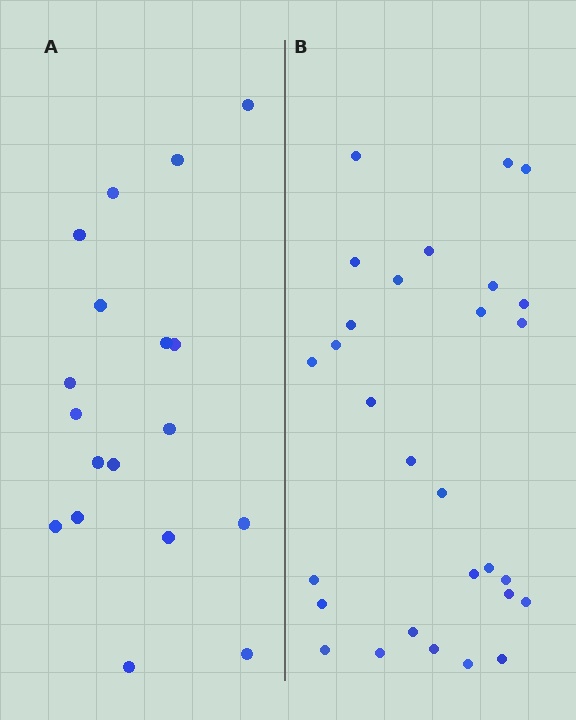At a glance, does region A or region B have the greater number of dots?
Region B (the right region) has more dots.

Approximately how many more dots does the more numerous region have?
Region B has roughly 12 or so more dots than region A.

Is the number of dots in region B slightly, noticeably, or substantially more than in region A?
Region B has substantially more. The ratio is roughly 1.6 to 1.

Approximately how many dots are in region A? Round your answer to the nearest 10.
About 20 dots. (The exact count is 18, which rounds to 20.)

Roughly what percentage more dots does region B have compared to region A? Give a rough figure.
About 60% more.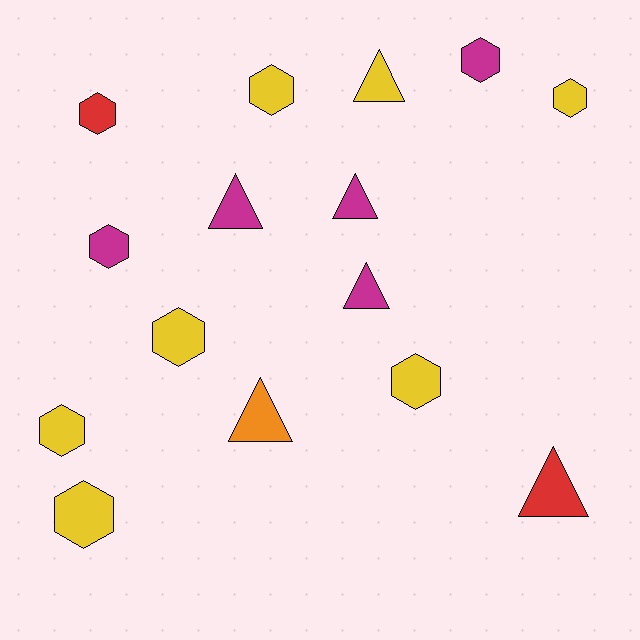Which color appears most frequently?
Yellow, with 7 objects.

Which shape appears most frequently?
Hexagon, with 9 objects.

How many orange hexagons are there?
There are no orange hexagons.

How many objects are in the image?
There are 15 objects.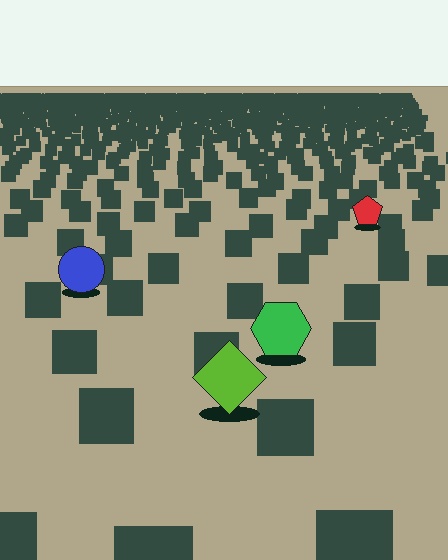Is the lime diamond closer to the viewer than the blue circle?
Yes. The lime diamond is closer — you can tell from the texture gradient: the ground texture is coarser near it.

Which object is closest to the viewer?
The lime diamond is closest. The texture marks near it are larger and more spread out.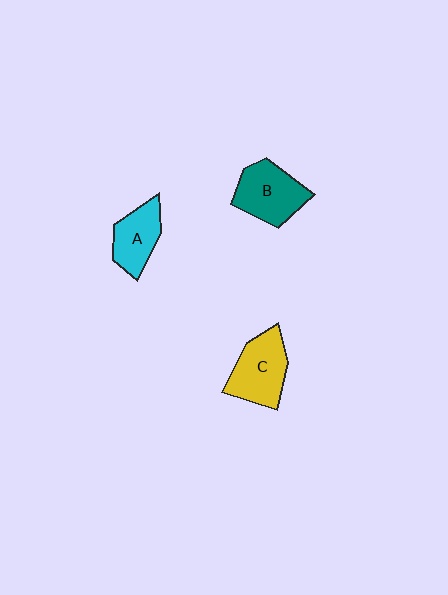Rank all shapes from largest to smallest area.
From largest to smallest: C (yellow), B (teal), A (cyan).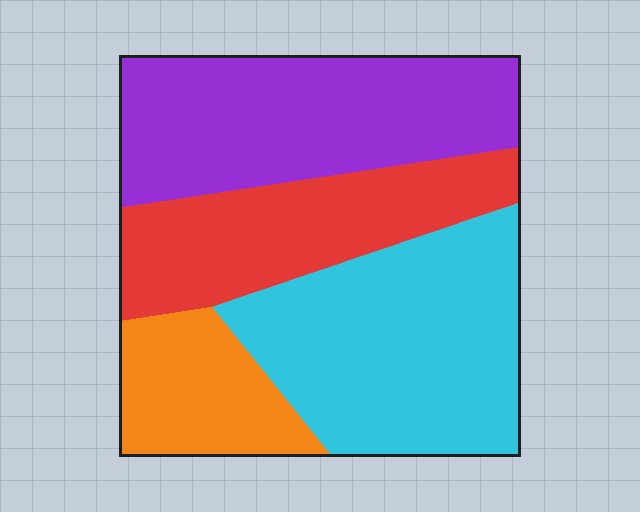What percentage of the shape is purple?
Purple takes up about one third (1/3) of the shape.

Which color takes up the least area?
Orange, at roughly 15%.